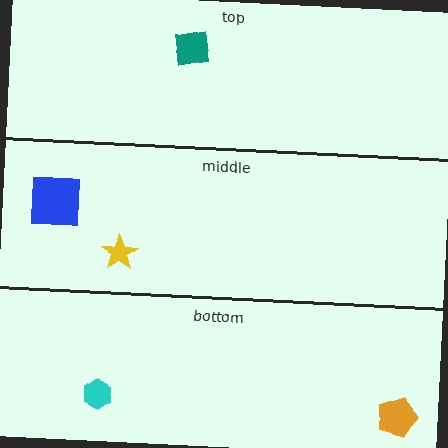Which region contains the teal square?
The top region.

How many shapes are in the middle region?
2.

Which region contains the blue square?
The middle region.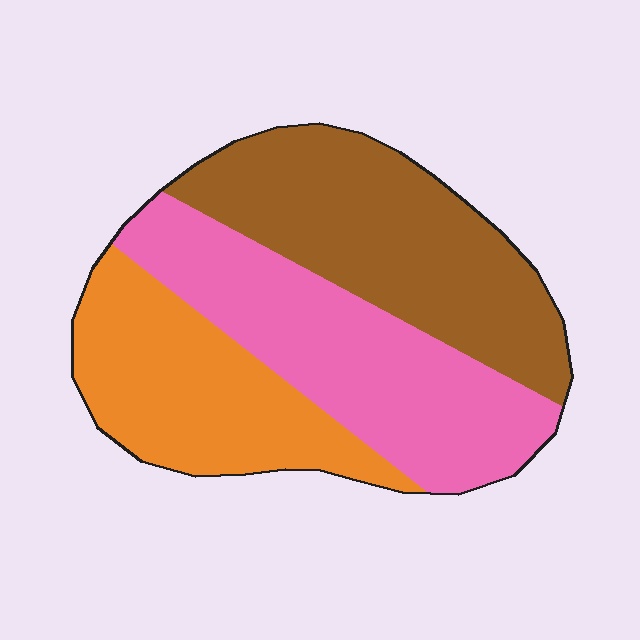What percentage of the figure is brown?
Brown takes up between a third and a half of the figure.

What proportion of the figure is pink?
Pink takes up between a quarter and a half of the figure.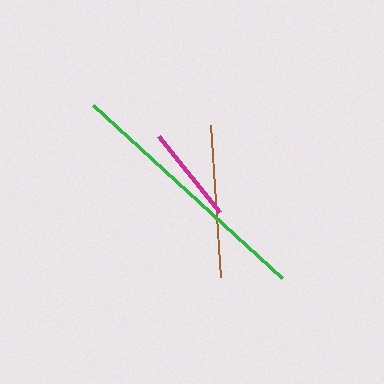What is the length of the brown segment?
The brown segment is approximately 152 pixels long.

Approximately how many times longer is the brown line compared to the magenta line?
The brown line is approximately 1.6 times the length of the magenta line.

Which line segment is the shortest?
The magenta line is the shortest at approximately 98 pixels.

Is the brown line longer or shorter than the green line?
The green line is longer than the brown line.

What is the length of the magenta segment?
The magenta segment is approximately 98 pixels long.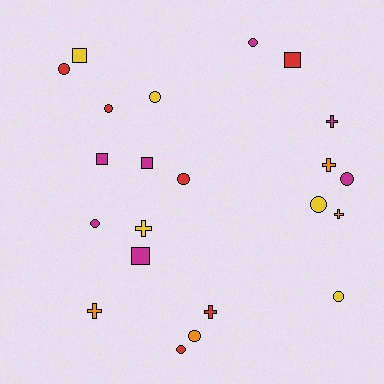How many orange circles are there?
There is 1 orange circle.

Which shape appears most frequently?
Circle, with 11 objects.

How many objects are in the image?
There are 22 objects.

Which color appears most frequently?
Magenta, with 7 objects.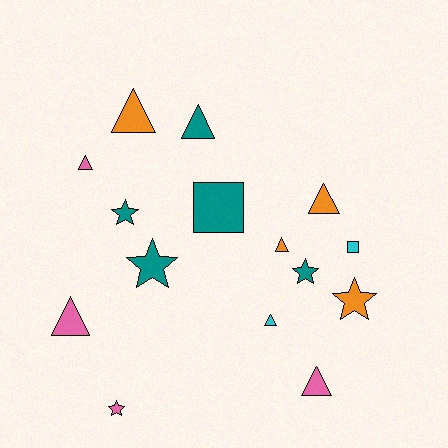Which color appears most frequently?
Teal, with 5 objects.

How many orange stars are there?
There is 1 orange star.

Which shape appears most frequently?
Triangle, with 8 objects.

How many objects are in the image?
There are 15 objects.